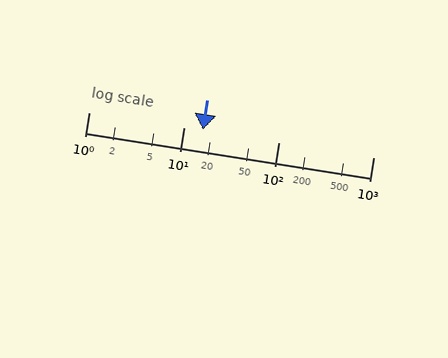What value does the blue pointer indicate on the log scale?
The pointer indicates approximately 16.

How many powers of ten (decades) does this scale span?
The scale spans 3 decades, from 1 to 1000.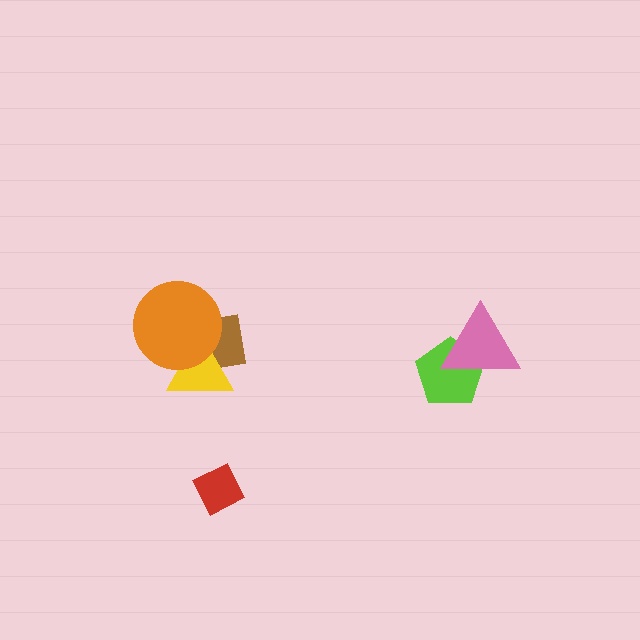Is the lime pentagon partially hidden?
Yes, it is partially covered by another shape.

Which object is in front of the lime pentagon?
The pink triangle is in front of the lime pentagon.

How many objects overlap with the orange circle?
2 objects overlap with the orange circle.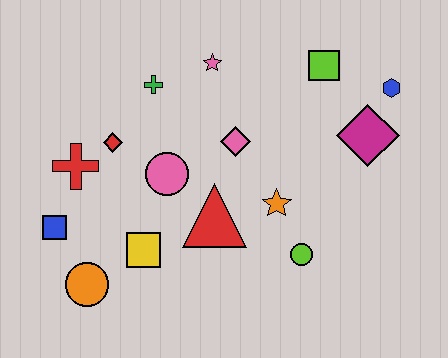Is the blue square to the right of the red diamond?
No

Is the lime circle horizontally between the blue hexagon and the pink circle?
Yes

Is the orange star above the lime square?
No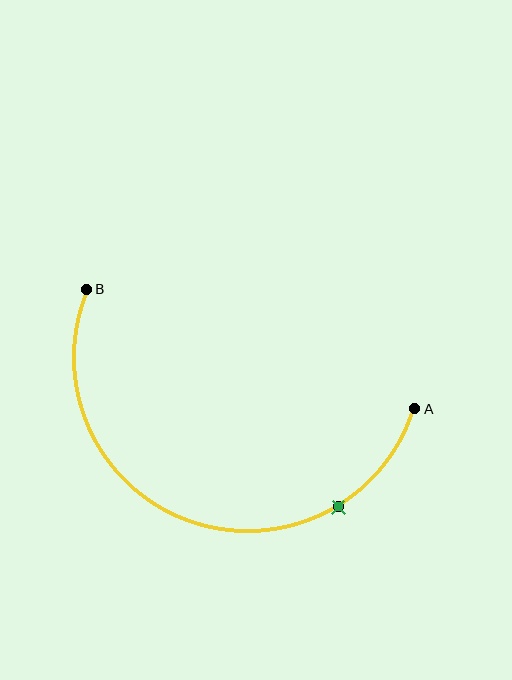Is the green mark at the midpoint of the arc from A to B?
No. The green mark lies on the arc but is closer to endpoint A. The arc midpoint would be at the point on the curve equidistant along the arc from both A and B.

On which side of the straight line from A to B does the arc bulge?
The arc bulges below the straight line connecting A and B.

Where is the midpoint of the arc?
The arc midpoint is the point on the curve farthest from the straight line joining A and B. It sits below that line.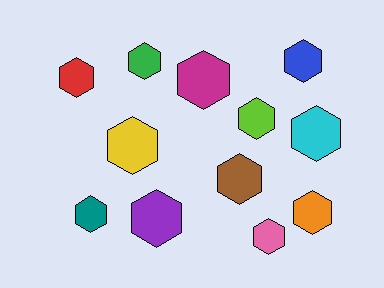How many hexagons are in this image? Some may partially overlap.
There are 12 hexagons.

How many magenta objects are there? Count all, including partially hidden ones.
There is 1 magenta object.